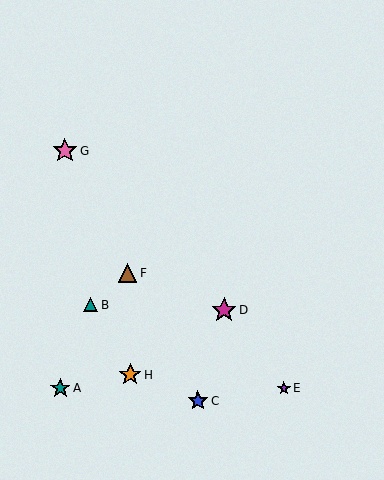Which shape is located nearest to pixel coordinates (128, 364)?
The orange star (labeled H) at (130, 375) is nearest to that location.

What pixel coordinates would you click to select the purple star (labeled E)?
Click at (284, 388) to select the purple star E.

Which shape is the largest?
The magenta star (labeled D) is the largest.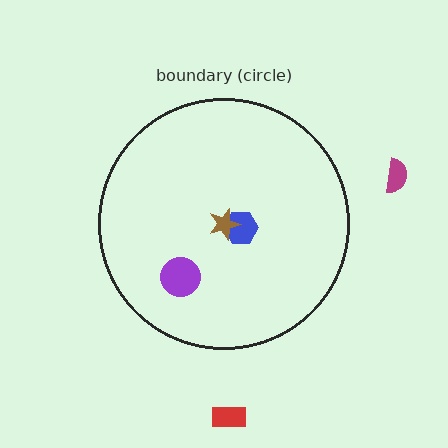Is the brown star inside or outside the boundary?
Inside.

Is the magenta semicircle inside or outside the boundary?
Outside.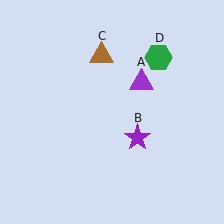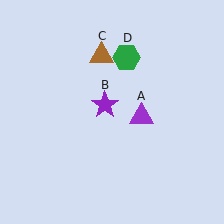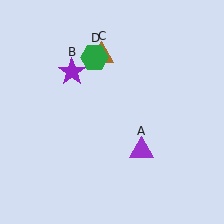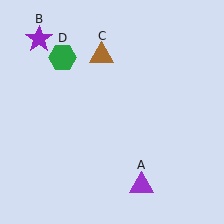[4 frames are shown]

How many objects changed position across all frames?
3 objects changed position: purple triangle (object A), purple star (object B), green hexagon (object D).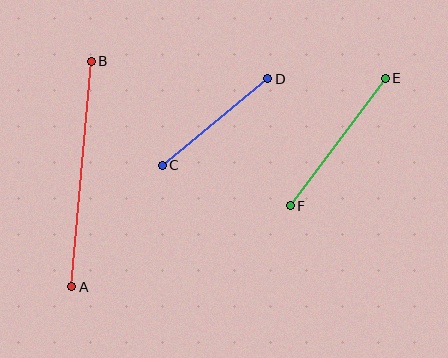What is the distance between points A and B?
The distance is approximately 227 pixels.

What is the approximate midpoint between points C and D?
The midpoint is at approximately (215, 122) pixels.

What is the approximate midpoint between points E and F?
The midpoint is at approximately (338, 142) pixels.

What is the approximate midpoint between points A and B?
The midpoint is at approximately (82, 174) pixels.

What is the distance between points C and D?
The distance is approximately 136 pixels.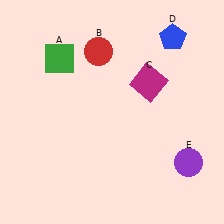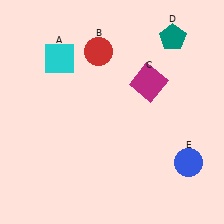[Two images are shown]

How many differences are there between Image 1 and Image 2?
There are 3 differences between the two images.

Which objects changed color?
A changed from green to cyan. D changed from blue to teal. E changed from purple to blue.